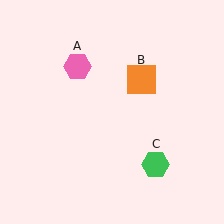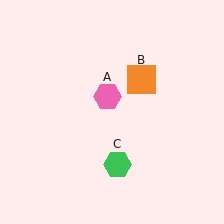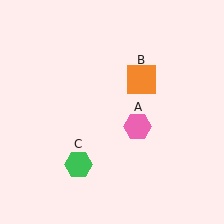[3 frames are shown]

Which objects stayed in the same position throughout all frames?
Orange square (object B) remained stationary.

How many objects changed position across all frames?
2 objects changed position: pink hexagon (object A), green hexagon (object C).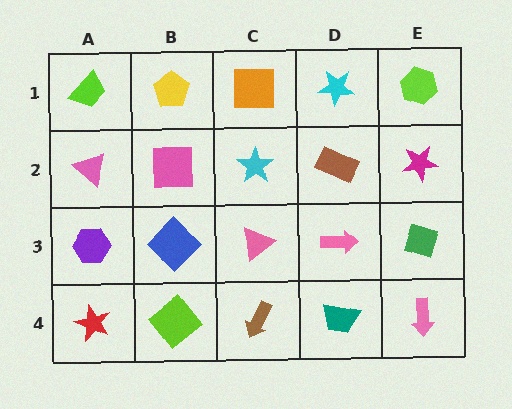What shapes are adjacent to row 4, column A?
A purple hexagon (row 3, column A), a lime diamond (row 4, column B).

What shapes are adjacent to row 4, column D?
A pink arrow (row 3, column D), a brown arrow (row 4, column C), a pink arrow (row 4, column E).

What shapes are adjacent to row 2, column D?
A cyan star (row 1, column D), a pink arrow (row 3, column D), a cyan star (row 2, column C), a magenta star (row 2, column E).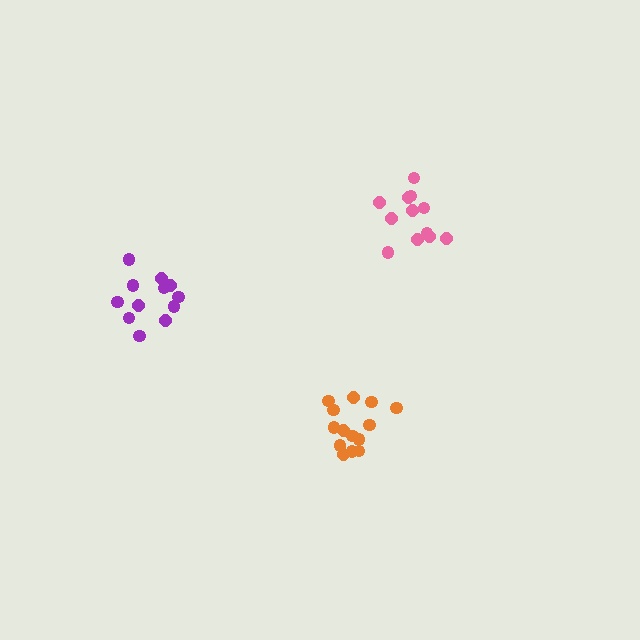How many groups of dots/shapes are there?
There are 3 groups.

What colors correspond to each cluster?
The clusters are colored: purple, pink, orange.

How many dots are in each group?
Group 1: 12 dots, Group 2: 12 dots, Group 3: 14 dots (38 total).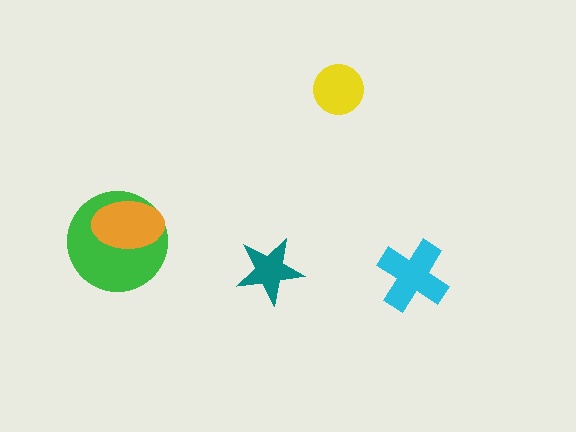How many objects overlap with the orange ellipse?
1 object overlaps with the orange ellipse.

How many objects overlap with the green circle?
1 object overlaps with the green circle.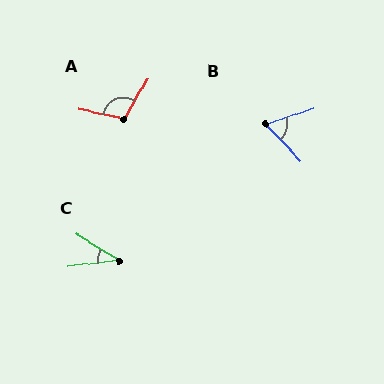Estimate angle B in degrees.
Approximately 65 degrees.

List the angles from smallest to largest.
C (38°), B (65°), A (108°).